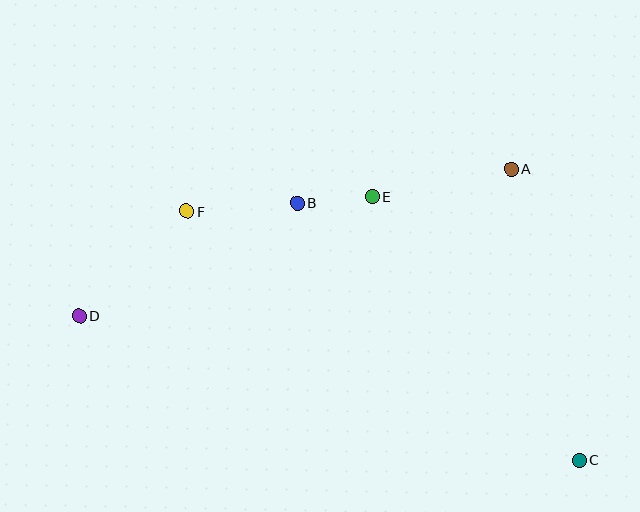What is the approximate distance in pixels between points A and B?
The distance between A and B is approximately 216 pixels.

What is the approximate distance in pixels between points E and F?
The distance between E and F is approximately 186 pixels.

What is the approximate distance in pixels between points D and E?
The distance between D and E is approximately 316 pixels.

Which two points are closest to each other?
Points B and E are closest to each other.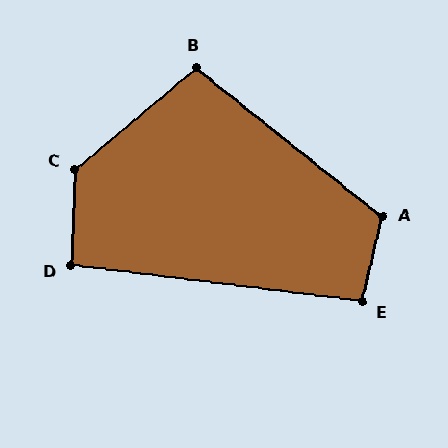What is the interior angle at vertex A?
Approximately 115 degrees (obtuse).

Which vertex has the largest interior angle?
C, at approximately 132 degrees.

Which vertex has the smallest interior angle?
D, at approximately 95 degrees.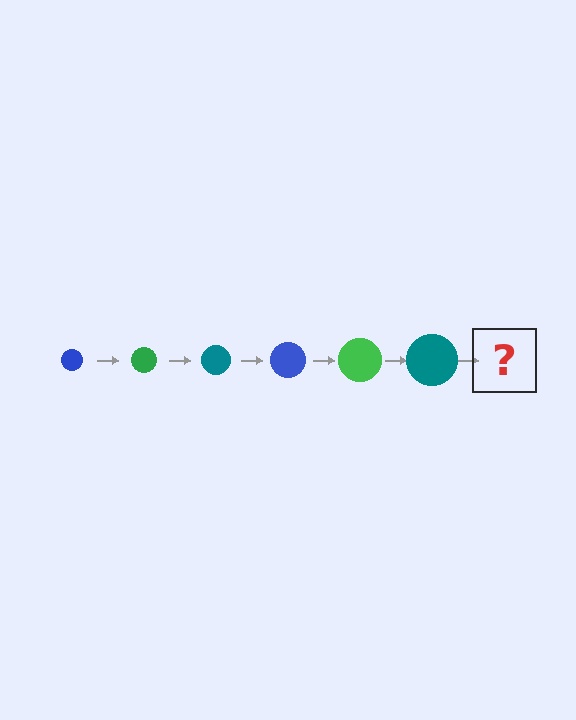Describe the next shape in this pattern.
It should be a blue circle, larger than the previous one.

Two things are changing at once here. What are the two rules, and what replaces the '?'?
The two rules are that the circle grows larger each step and the color cycles through blue, green, and teal. The '?' should be a blue circle, larger than the previous one.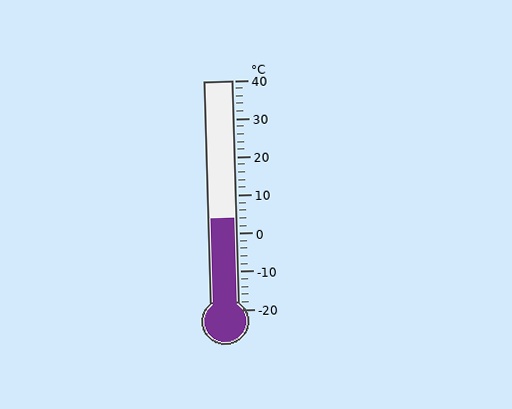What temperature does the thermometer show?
The thermometer shows approximately 4°C.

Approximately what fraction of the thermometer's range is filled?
The thermometer is filled to approximately 40% of its range.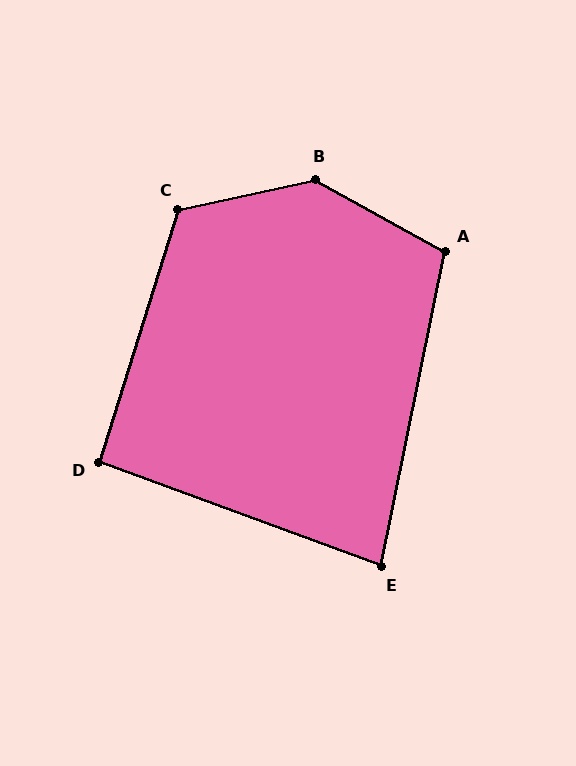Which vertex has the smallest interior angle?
E, at approximately 81 degrees.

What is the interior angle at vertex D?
Approximately 93 degrees (approximately right).